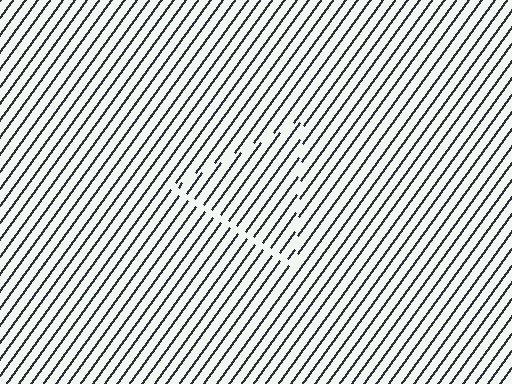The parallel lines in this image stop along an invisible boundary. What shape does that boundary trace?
An illusory triangle. The interior of the shape contains the same grating, shifted by half a period — the contour is defined by the phase discontinuity where line-ends from the inner and outer gratings abut.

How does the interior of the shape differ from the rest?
The interior of the shape contains the same grating, shifted by half a period — the contour is defined by the phase discontinuity where line-ends from the inner and outer gratings abut.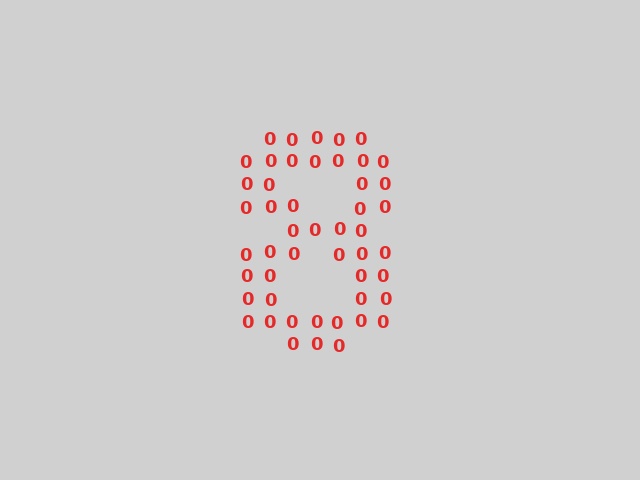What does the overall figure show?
The overall figure shows the digit 8.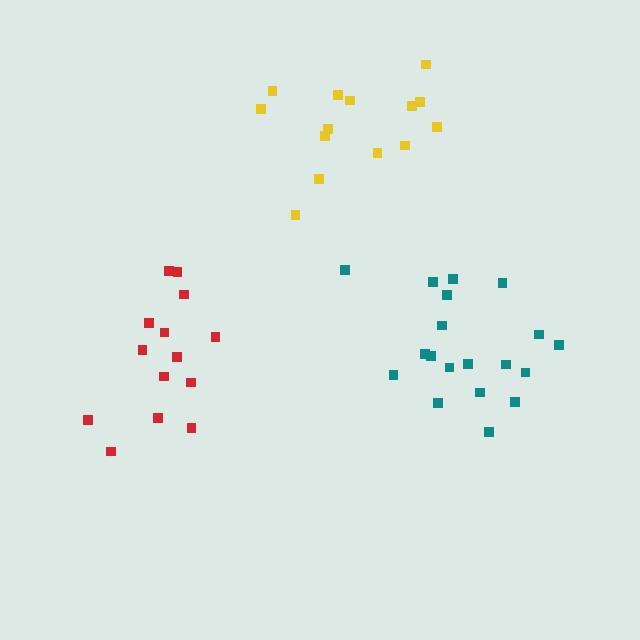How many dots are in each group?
Group 1: 14 dots, Group 2: 14 dots, Group 3: 19 dots (47 total).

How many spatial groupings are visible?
There are 3 spatial groupings.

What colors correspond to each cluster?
The clusters are colored: yellow, red, teal.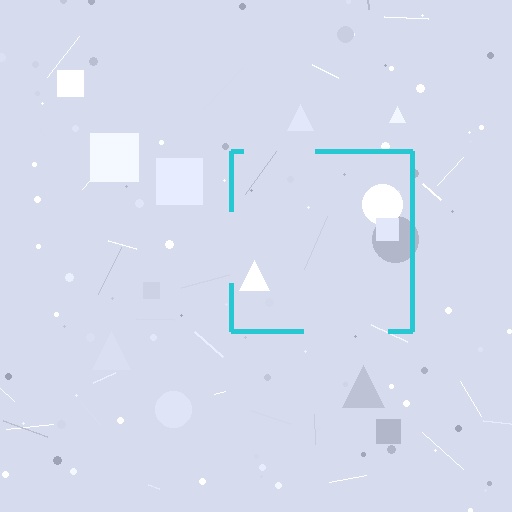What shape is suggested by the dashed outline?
The dashed outline suggests a square.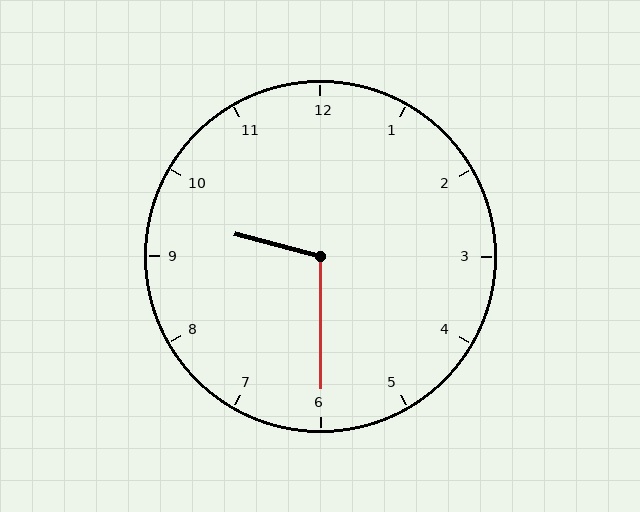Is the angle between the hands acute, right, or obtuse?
It is obtuse.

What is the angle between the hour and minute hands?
Approximately 105 degrees.